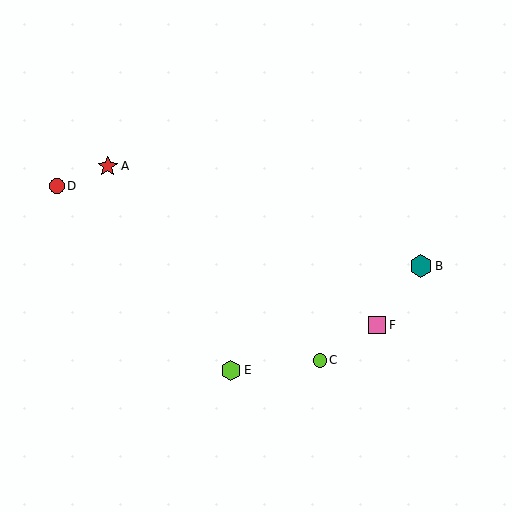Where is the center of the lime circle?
The center of the lime circle is at (320, 360).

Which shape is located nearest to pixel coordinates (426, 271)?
The teal hexagon (labeled B) at (421, 266) is nearest to that location.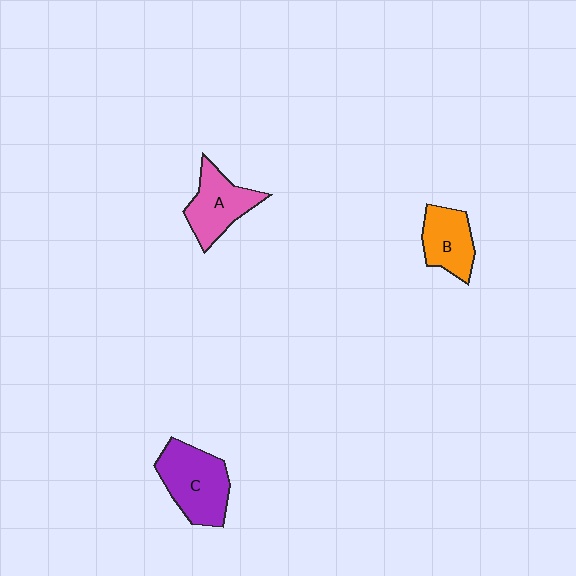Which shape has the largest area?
Shape C (purple).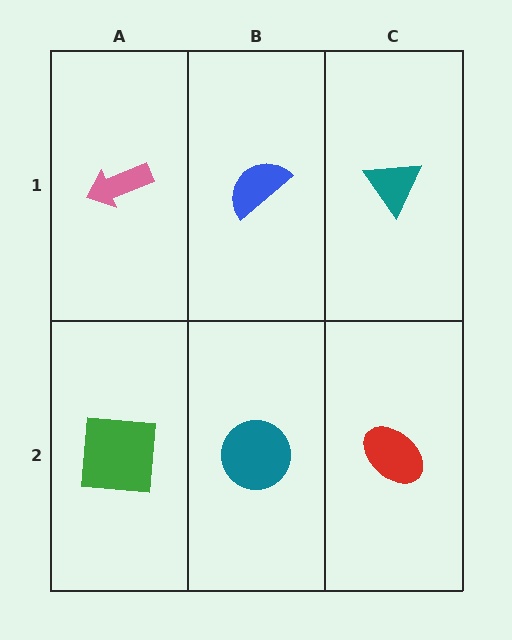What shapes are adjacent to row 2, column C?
A teal triangle (row 1, column C), a teal circle (row 2, column B).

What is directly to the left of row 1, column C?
A blue semicircle.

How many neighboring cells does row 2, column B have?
3.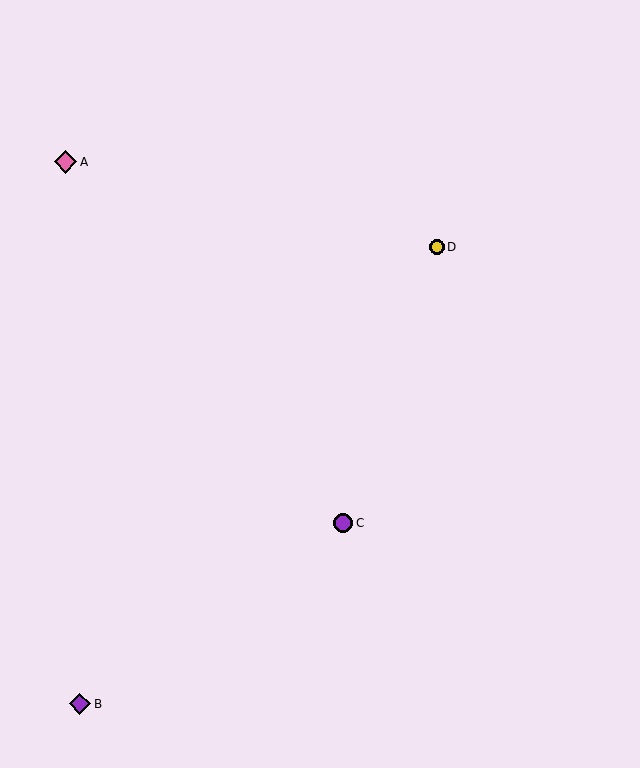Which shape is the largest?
The pink diamond (labeled A) is the largest.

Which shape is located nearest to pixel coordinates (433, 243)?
The yellow circle (labeled D) at (437, 247) is nearest to that location.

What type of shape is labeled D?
Shape D is a yellow circle.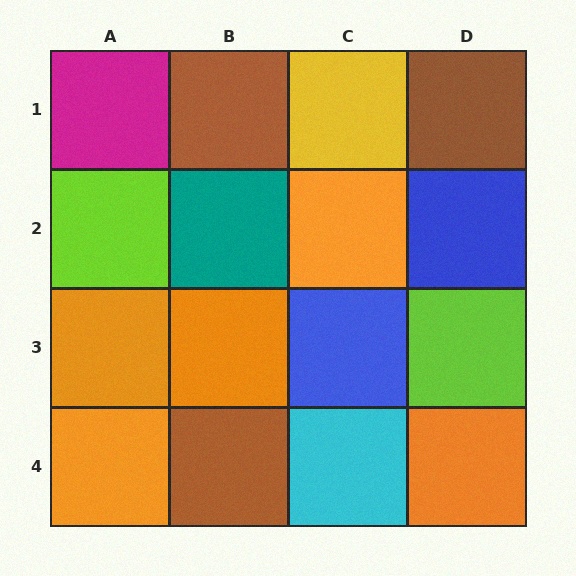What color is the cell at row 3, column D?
Lime.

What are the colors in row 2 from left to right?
Lime, teal, orange, blue.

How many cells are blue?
2 cells are blue.